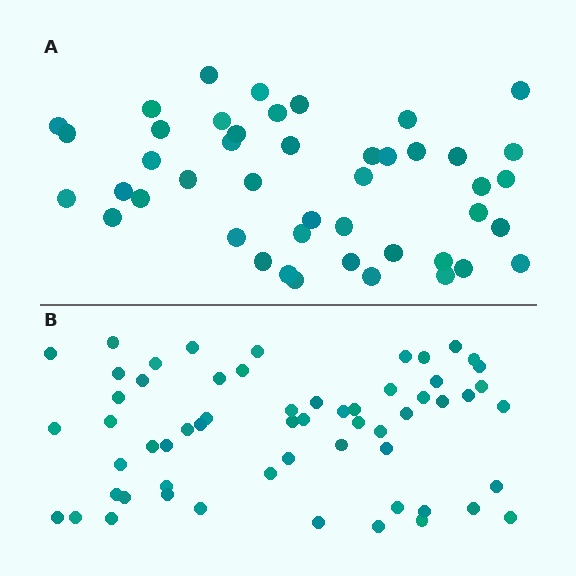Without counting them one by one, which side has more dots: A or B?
Region B (the bottom region) has more dots.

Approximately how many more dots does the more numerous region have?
Region B has approximately 15 more dots than region A.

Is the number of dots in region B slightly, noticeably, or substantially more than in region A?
Region B has noticeably more, but not dramatically so. The ratio is roughly 1.3 to 1.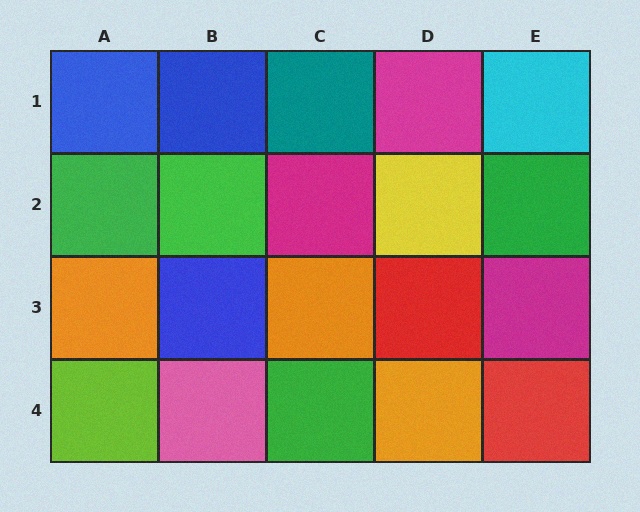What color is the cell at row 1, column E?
Cyan.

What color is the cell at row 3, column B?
Blue.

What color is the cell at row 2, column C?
Magenta.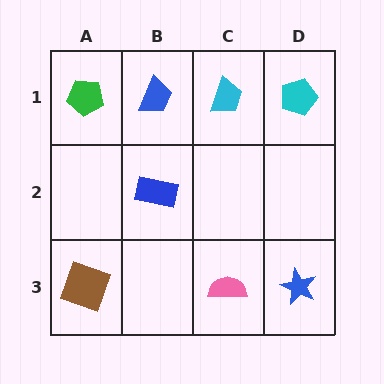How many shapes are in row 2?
1 shape.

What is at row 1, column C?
A cyan trapezoid.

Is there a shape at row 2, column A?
No, that cell is empty.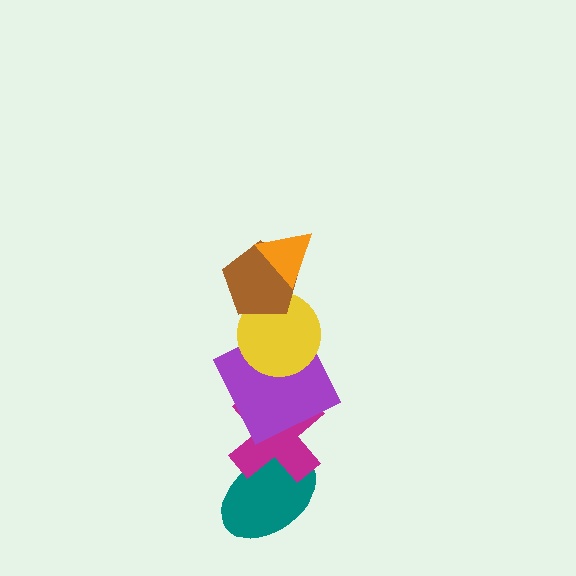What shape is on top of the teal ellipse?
The magenta cross is on top of the teal ellipse.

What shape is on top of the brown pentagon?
The orange triangle is on top of the brown pentagon.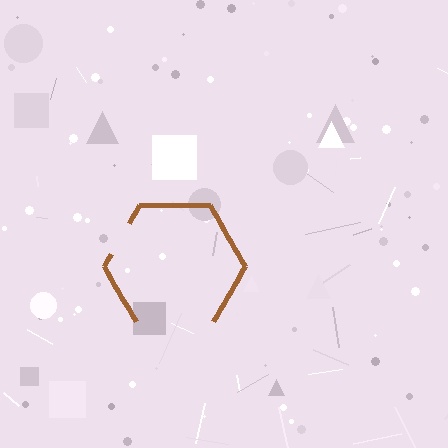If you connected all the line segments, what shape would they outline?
They would outline a hexagon.